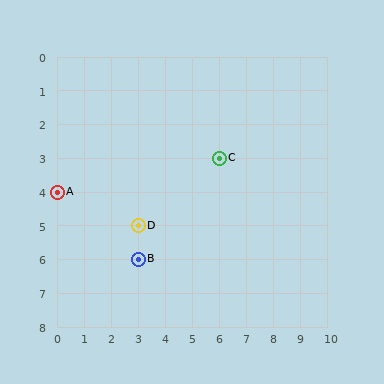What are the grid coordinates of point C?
Point C is at grid coordinates (6, 3).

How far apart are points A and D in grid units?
Points A and D are 3 columns and 1 row apart (about 3.2 grid units diagonally).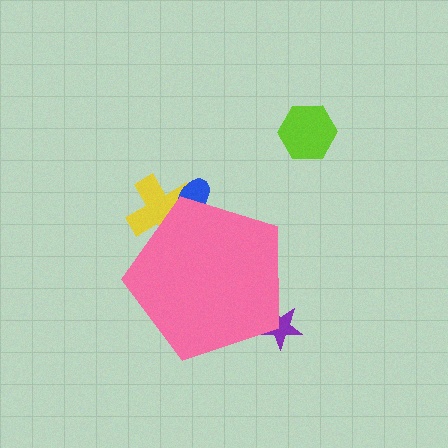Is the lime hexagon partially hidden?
No, the lime hexagon is fully visible.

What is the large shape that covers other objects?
A pink pentagon.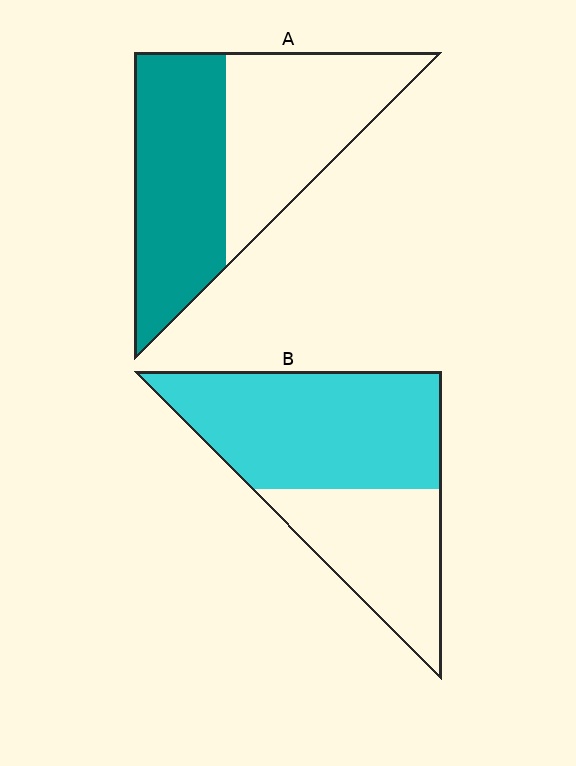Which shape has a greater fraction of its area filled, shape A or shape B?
Shape B.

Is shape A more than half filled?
Roughly half.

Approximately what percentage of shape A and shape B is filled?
A is approximately 50% and B is approximately 60%.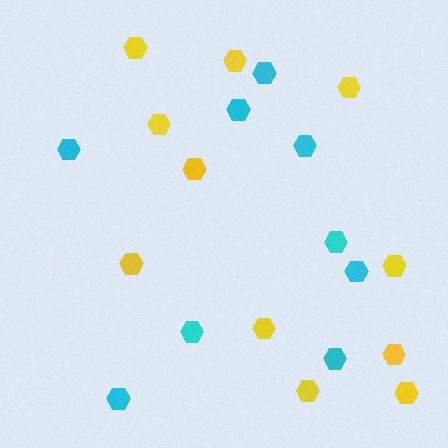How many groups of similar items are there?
There are 2 groups: one group of cyan hexagons (9) and one group of yellow hexagons (11).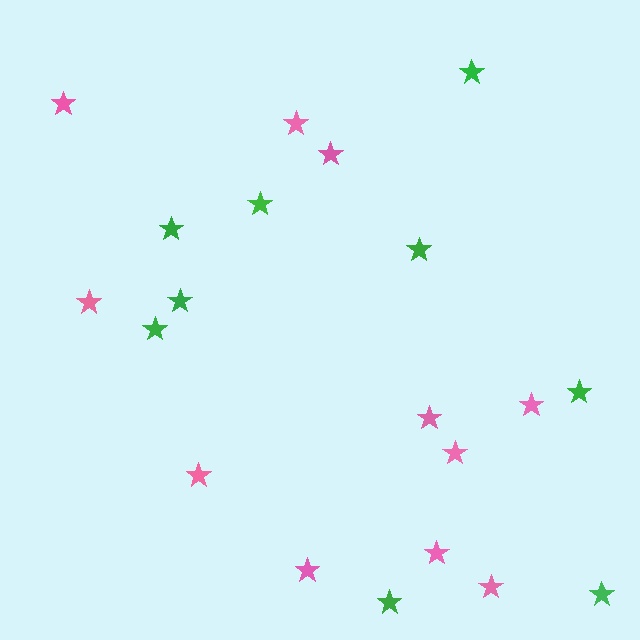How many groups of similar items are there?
There are 2 groups: one group of pink stars (11) and one group of green stars (9).